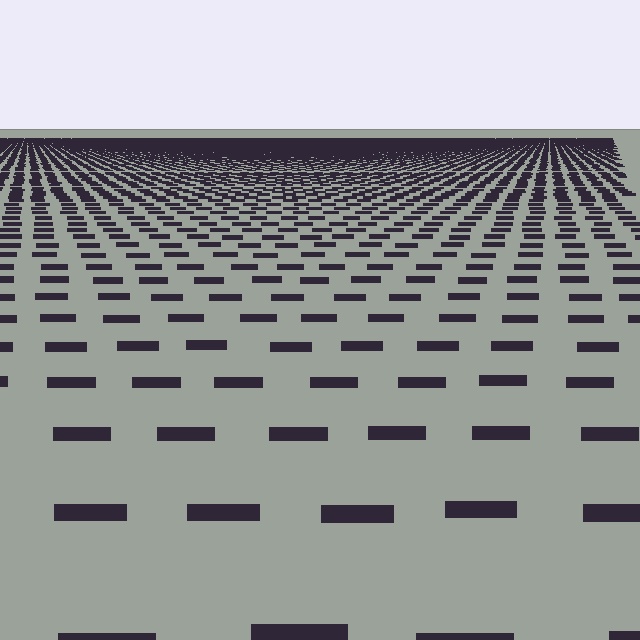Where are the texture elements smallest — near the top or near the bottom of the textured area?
Near the top.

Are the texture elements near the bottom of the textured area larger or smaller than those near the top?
Larger. Near the bottom, elements are closer to the viewer and appear at a bigger on-screen size.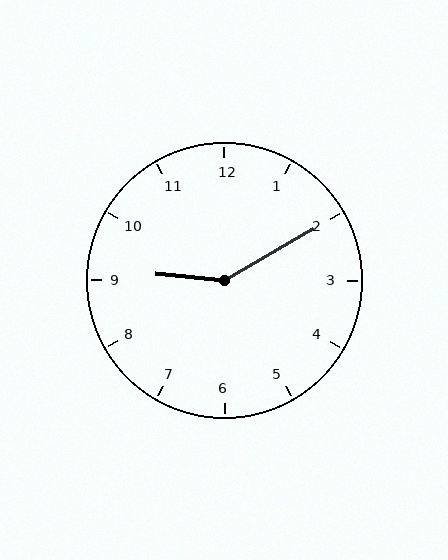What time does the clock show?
9:10.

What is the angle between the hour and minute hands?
Approximately 145 degrees.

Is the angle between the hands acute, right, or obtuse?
It is obtuse.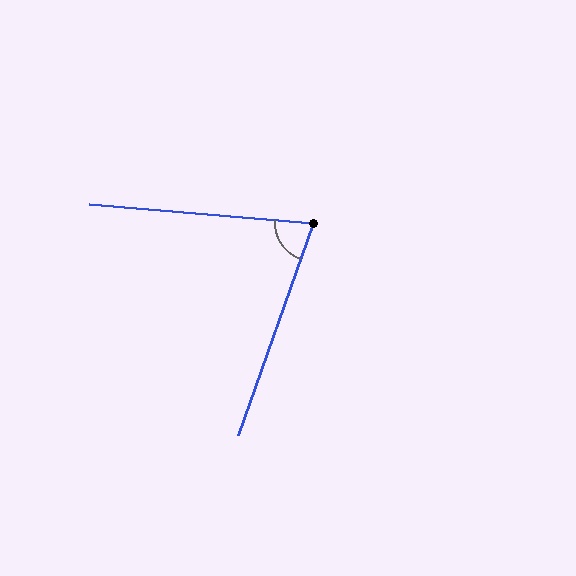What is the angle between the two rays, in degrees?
Approximately 75 degrees.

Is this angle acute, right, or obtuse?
It is acute.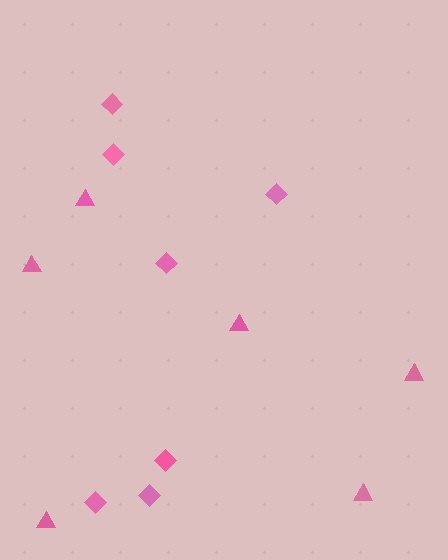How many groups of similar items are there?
There are 2 groups: one group of triangles (6) and one group of diamonds (7).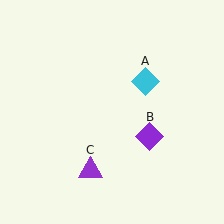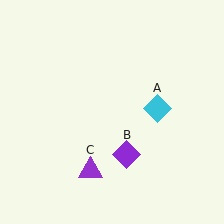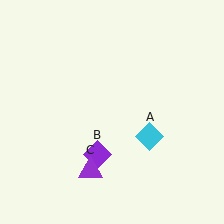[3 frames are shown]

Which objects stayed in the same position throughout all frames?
Purple triangle (object C) remained stationary.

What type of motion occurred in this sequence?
The cyan diamond (object A), purple diamond (object B) rotated clockwise around the center of the scene.